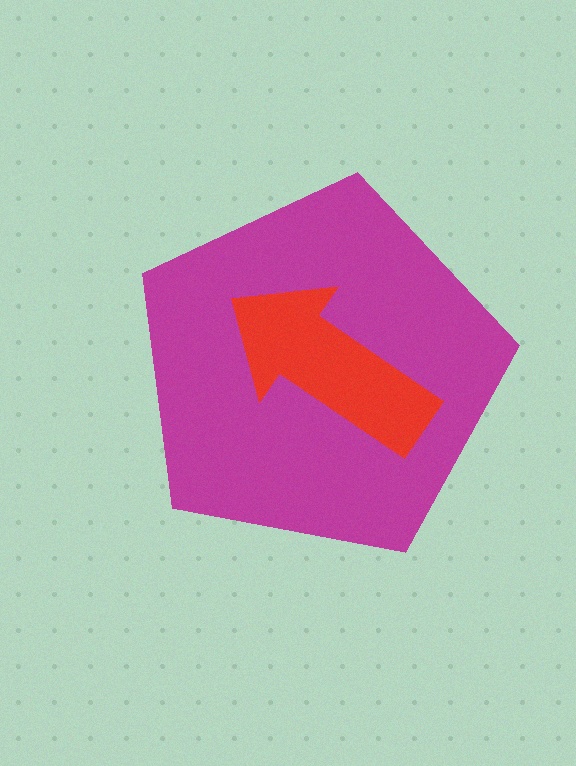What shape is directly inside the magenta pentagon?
The red arrow.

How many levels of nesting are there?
2.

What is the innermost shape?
The red arrow.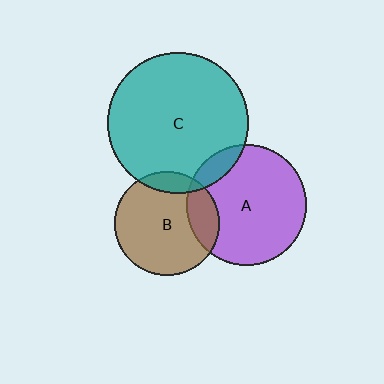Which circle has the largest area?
Circle C (teal).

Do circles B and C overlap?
Yes.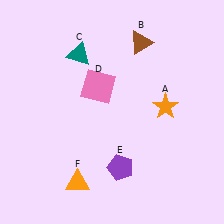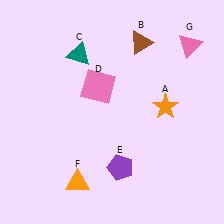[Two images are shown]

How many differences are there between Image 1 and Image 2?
There is 1 difference between the two images.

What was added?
A pink triangle (G) was added in Image 2.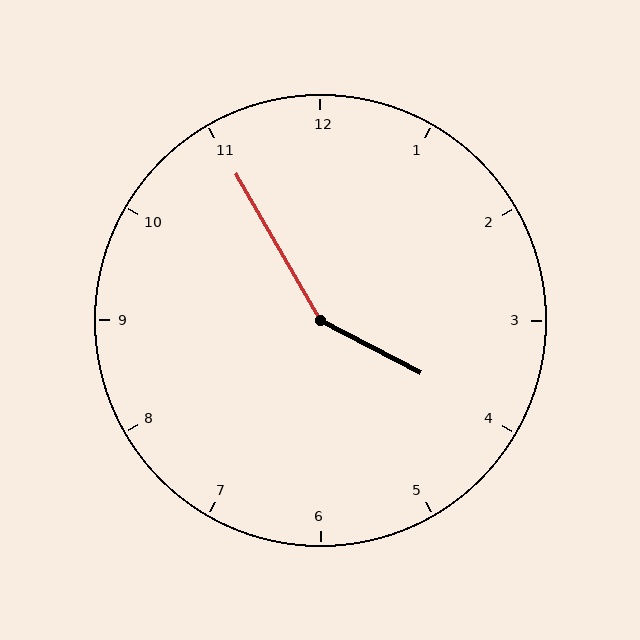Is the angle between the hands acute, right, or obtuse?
It is obtuse.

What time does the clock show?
3:55.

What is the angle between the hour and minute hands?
Approximately 148 degrees.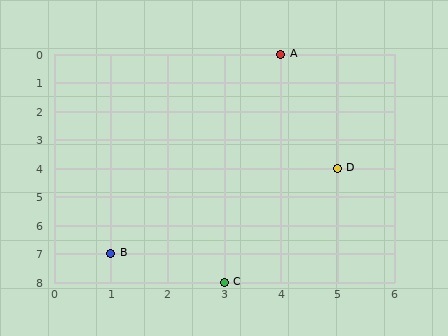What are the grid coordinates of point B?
Point B is at grid coordinates (1, 7).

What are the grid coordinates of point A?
Point A is at grid coordinates (4, 0).